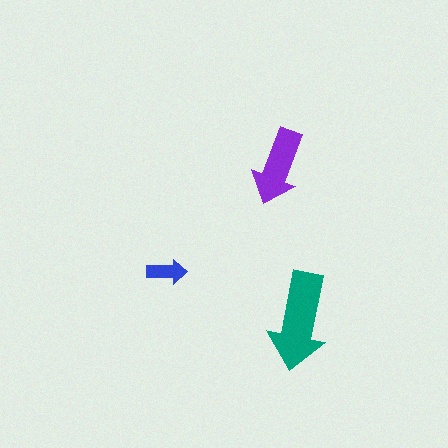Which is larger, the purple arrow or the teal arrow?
The teal one.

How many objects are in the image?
There are 3 objects in the image.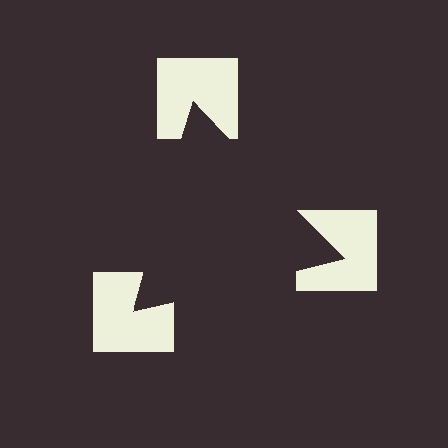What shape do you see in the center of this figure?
An illusory triangle — its edges are inferred from the aligned wedge cuts in the notched squares, not physically drawn.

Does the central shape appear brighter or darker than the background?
It typically appears slightly darker than the background, even though no actual brightness change is drawn.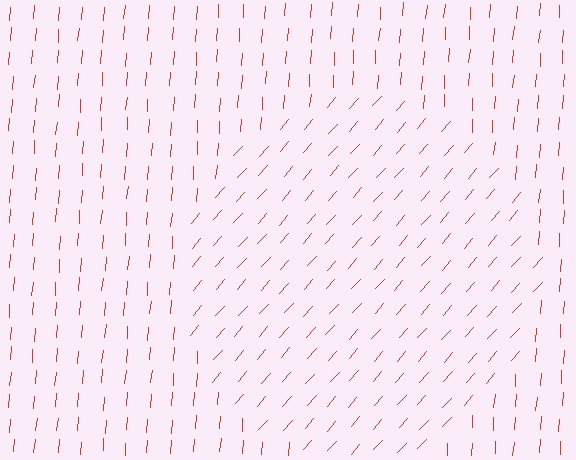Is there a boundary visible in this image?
Yes, there is a texture boundary formed by a change in line orientation.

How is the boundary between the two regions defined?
The boundary is defined purely by a change in line orientation (approximately 37 degrees difference). All lines are the same color and thickness.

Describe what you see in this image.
The image is filled with small red line segments. A circle region in the image has lines oriented differently from the surrounding lines, creating a visible texture boundary.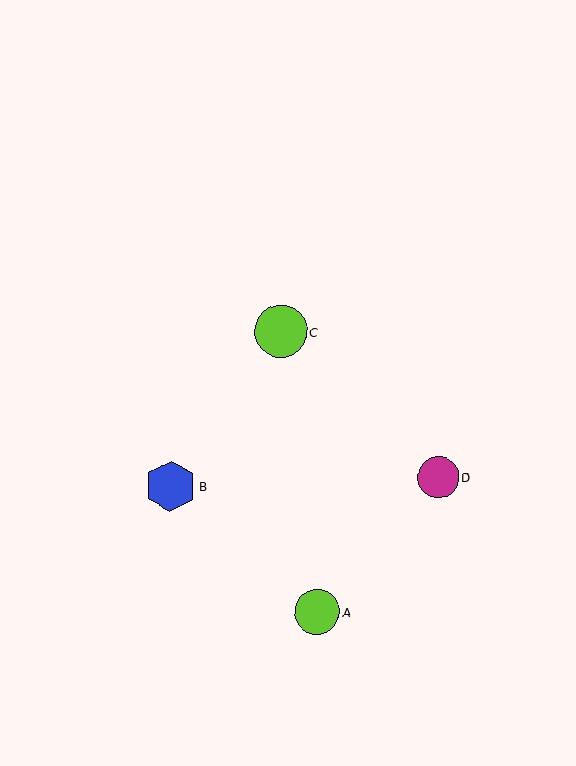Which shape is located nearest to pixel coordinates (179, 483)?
The blue hexagon (labeled B) at (170, 486) is nearest to that location.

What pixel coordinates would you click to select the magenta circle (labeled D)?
Click at (438, 478) to select the magenta circle D.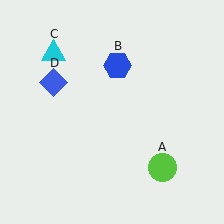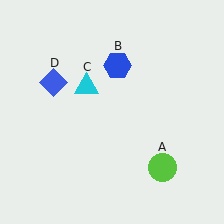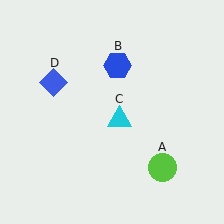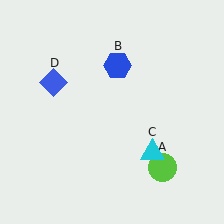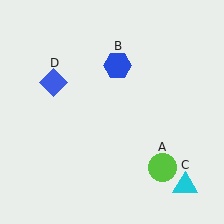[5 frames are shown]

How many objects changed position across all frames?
1 object changed position: cyan triangle (object C).